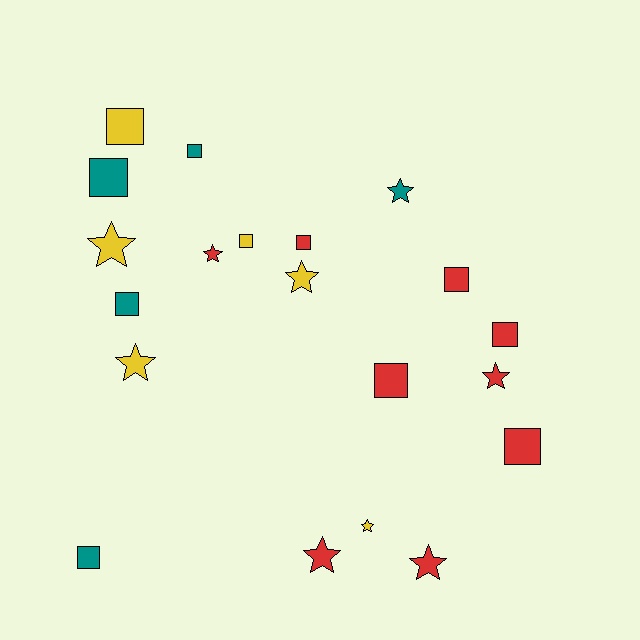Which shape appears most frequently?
Square, with 11 objects.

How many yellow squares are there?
There are 2 yellow squares.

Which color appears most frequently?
Red, with 9 objects.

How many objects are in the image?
There are 20 objects.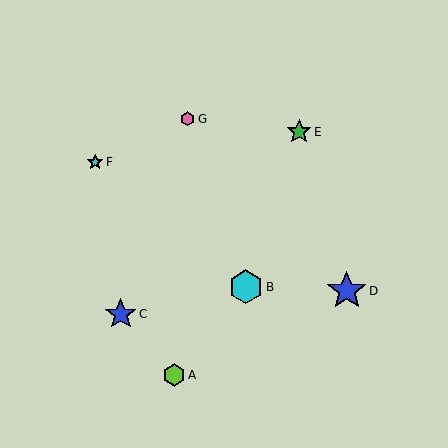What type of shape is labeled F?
Shape F is a cyan star.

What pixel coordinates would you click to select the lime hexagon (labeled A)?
Click at (174, 375) to select the lime hexagon A.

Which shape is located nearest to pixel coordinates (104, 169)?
The cyan star (labeled F) at (95, 162) is nearest to that location.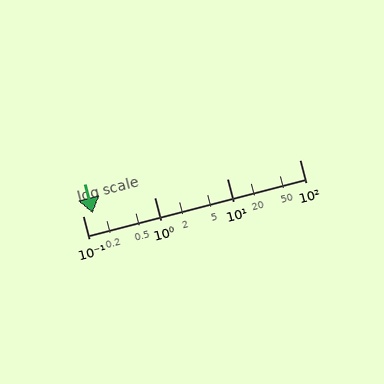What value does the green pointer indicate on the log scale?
The pointer indicates approximately 0.14.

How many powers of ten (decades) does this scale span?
The scale spans 3 decades, from 0.1 to 100.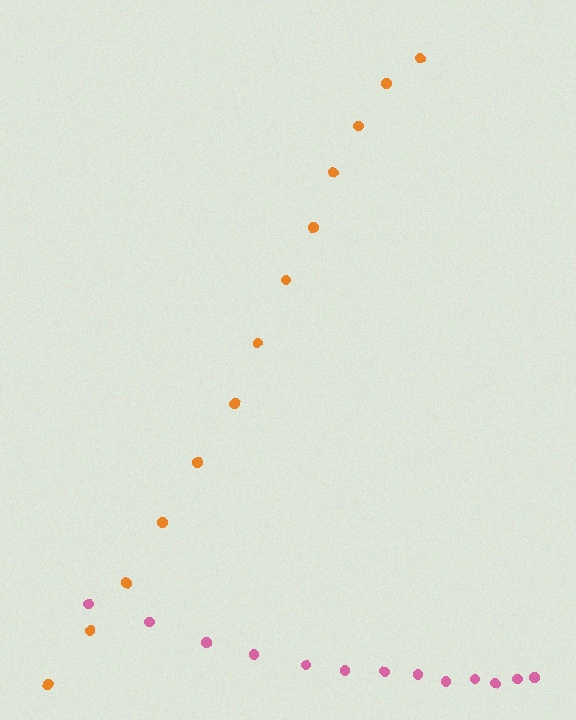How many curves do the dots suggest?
There are 2 distinct paths.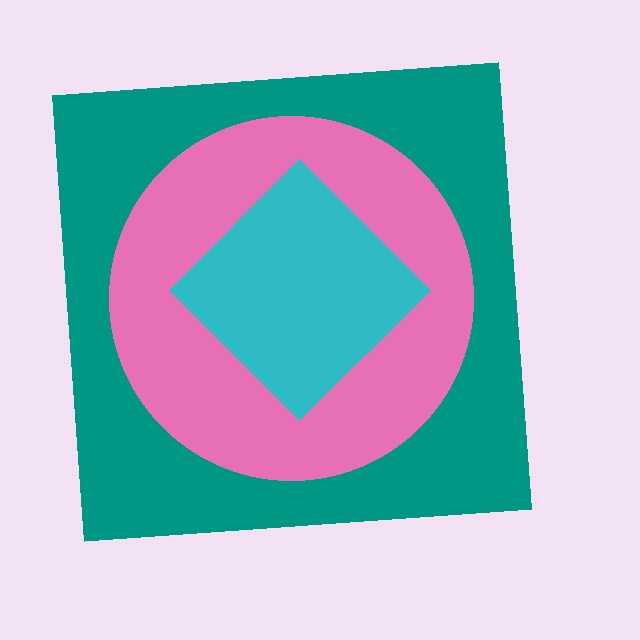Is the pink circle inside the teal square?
Yes.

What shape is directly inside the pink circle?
The cyan diamond.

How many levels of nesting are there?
3.